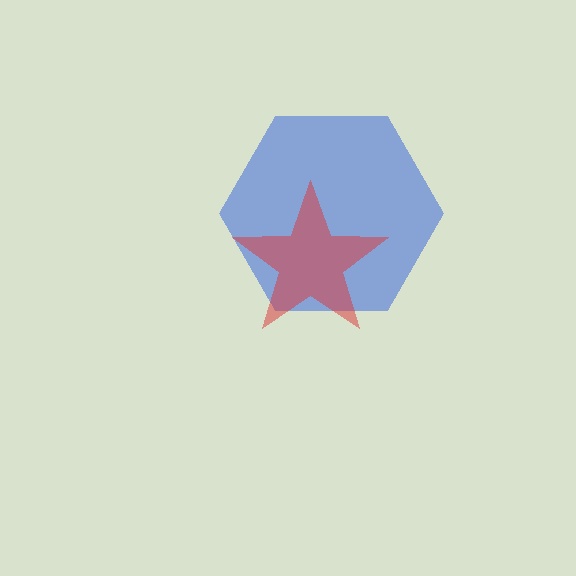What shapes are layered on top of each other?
The layered shapes are: a blue hexagon, a red star.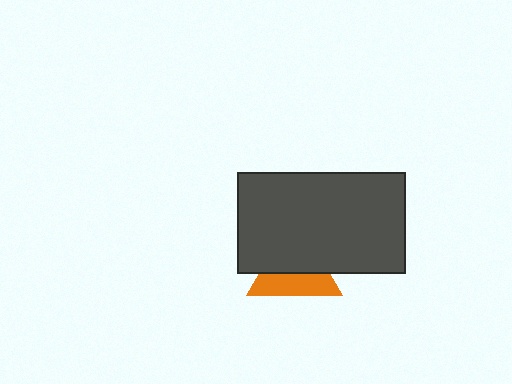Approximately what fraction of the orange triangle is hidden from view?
Roughly 54% of the orange triangle is hidden behind the dark gray rectangle.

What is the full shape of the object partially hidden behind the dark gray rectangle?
The partially hidden object is an orange triangle.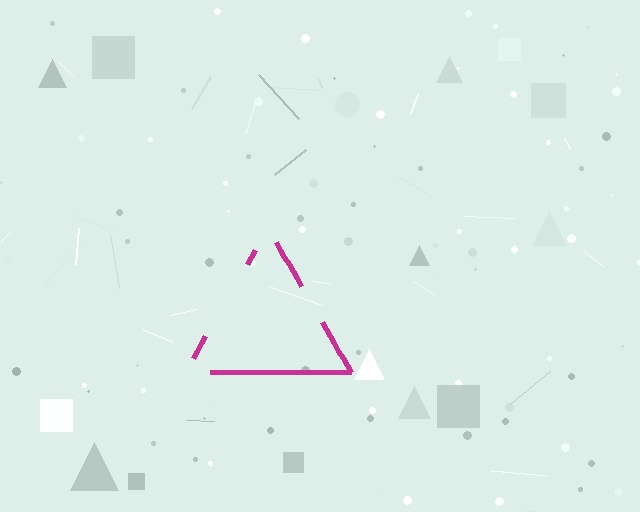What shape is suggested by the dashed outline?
The dashed outline suggests a triangle.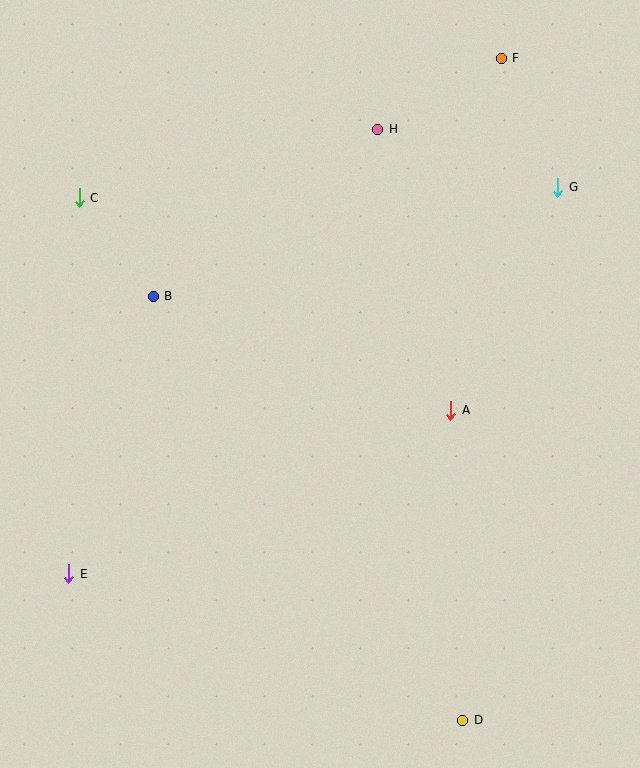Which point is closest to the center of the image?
Point A at (451, 410) is closest to the center.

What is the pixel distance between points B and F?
The distance between B and F is 422 pixels.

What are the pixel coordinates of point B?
Point B is at (153, 296).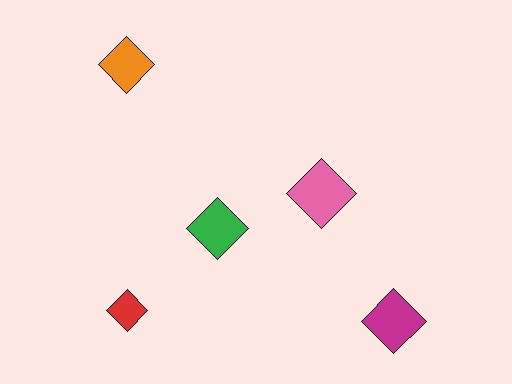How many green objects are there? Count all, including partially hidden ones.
There is 1 green object.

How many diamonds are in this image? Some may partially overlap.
There are 5 diamonds.